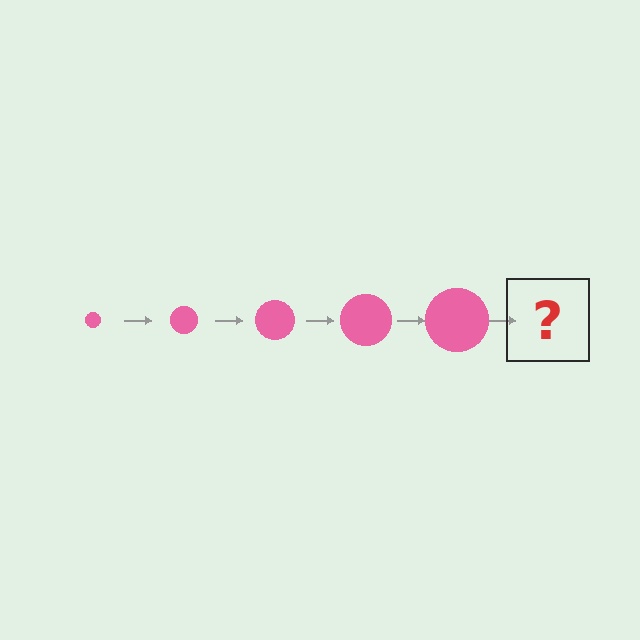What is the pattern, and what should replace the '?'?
The pattern is that the circle gets progressively larger each step. The '?' should be a pink circle, larger than the previous one.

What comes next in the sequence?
The next element should be a pink circle, larger than the previous one.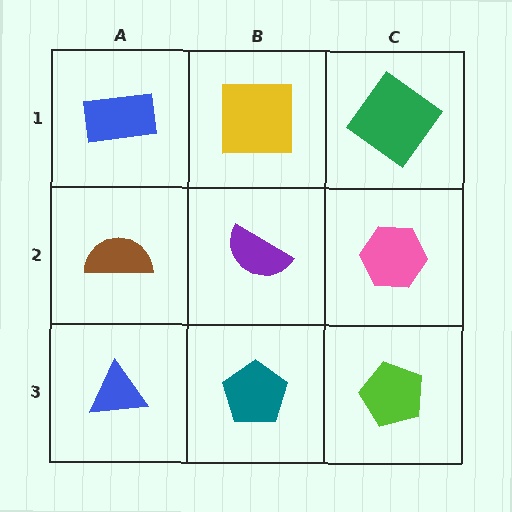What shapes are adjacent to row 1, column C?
A pink hexagon (row 2, column C), a yellow square (row 1, column B).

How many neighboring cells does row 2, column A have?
3.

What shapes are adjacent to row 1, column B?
A purple semicircle (row 2, column B), a blue rectangle (row 1, column A), a green diamond (row 1, column C).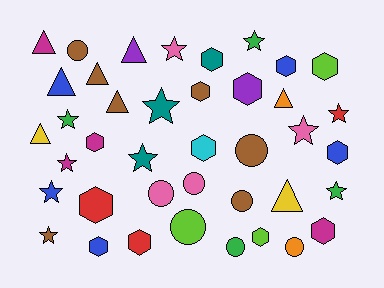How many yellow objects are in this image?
There are 2 yellow objects.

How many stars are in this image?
There are 11 stars.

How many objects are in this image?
There are 40 objects.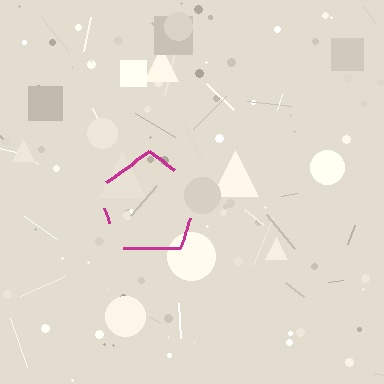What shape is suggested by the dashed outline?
The dashed outline suggests a pentagon.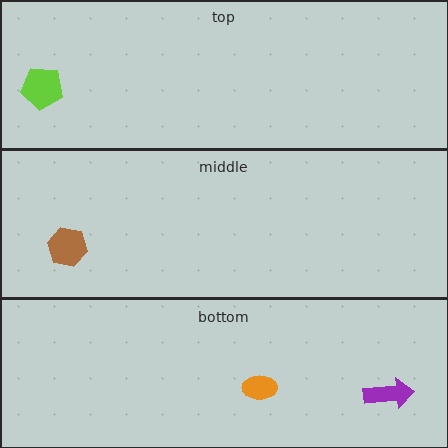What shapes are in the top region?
The lime pentagon.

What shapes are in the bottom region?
The purple arrow, the orange ellipse.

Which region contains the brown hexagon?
The middle region.